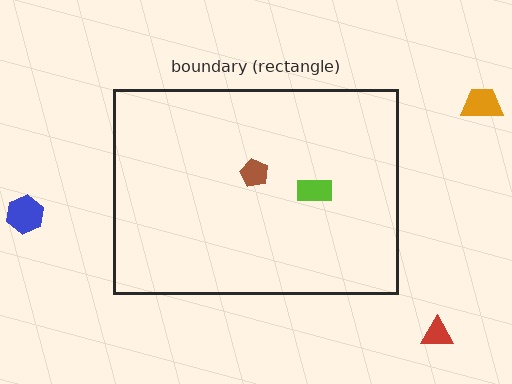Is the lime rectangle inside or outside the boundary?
Inside.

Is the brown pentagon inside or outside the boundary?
Inside.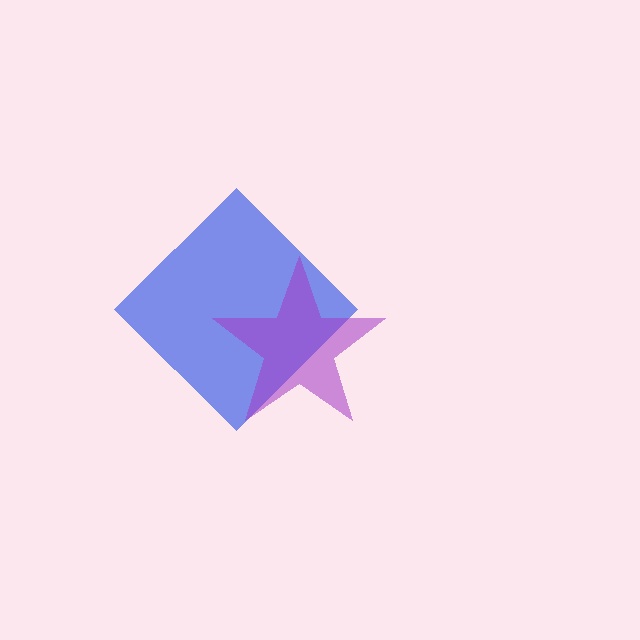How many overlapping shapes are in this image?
There are 2 overlapping shapes in the image.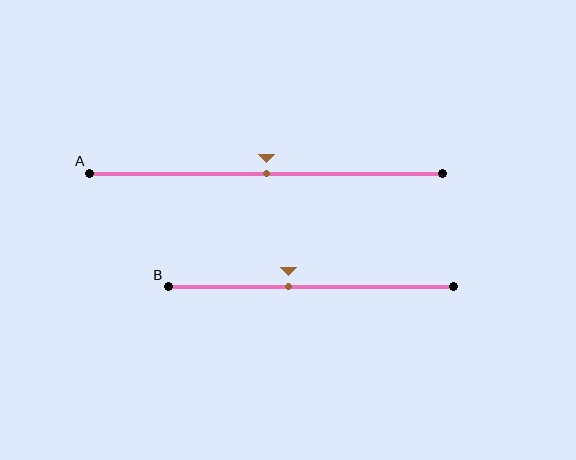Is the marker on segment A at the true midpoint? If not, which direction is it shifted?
Yes, the marker on segment A is at the true midpoint.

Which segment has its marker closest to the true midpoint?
Segment A has its marker closest to the true midpoint.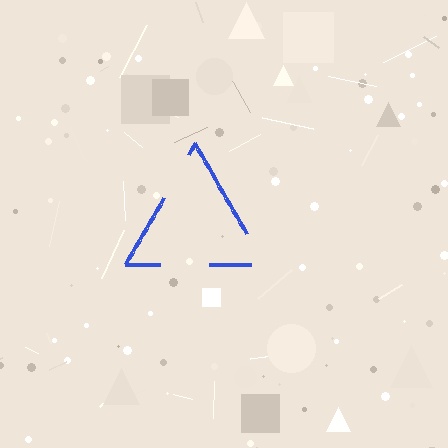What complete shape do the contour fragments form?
The contour fragments form a triangle.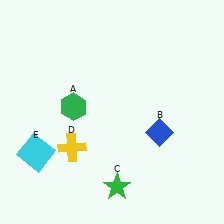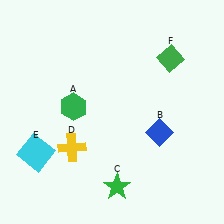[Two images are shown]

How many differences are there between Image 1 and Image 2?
There is 1 difference between the two images.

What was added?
A green diamond (F) was added in Image 2.